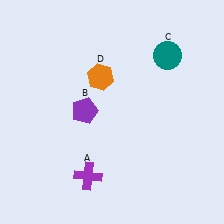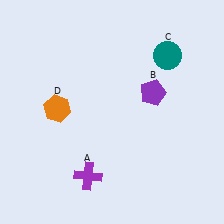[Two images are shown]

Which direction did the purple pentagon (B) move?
The purple pentagon (B) moved right.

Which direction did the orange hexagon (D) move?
The orange hexagon (D) moved left.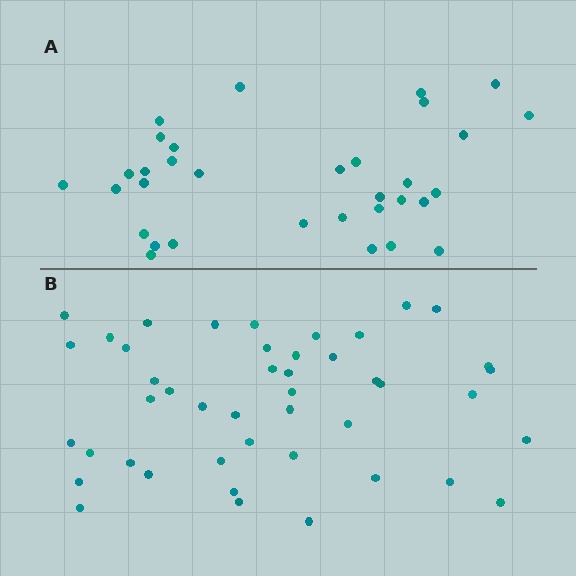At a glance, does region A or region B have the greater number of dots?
Region B (the bottom region) has more dots.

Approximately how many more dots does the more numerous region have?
Region B has roughly 12 or so more dots than region A.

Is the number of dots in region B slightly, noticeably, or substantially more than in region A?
Region B has noticeably more, but not dramatically so. The ratio is roughly 1.4 to 1.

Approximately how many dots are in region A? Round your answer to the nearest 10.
About 30 dots. (The exact count is 33, which rounds to 30.)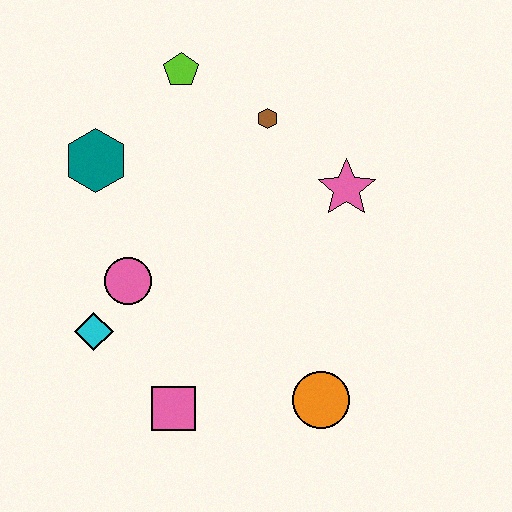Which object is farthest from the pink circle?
The pink star is farthest from the pink circle.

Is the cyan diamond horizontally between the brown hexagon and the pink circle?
No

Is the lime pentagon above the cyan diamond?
Yes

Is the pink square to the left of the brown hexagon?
Yes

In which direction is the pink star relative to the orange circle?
The pink star is above the orange circle.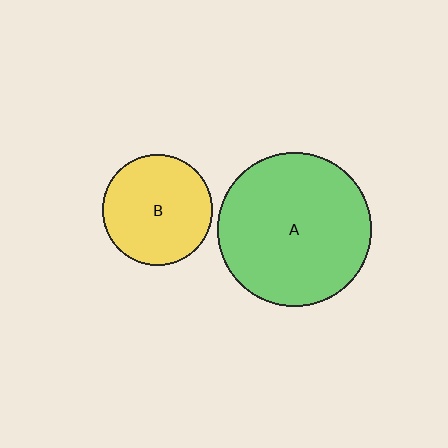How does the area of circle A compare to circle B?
Approximately 1.9 times.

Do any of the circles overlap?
No, none of the circles overlap.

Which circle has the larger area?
Circle A (green).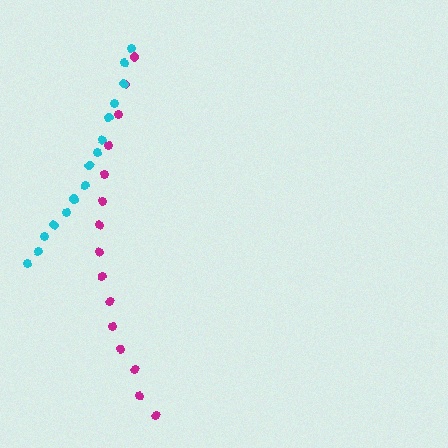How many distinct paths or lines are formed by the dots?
There are 2 distinct paths.